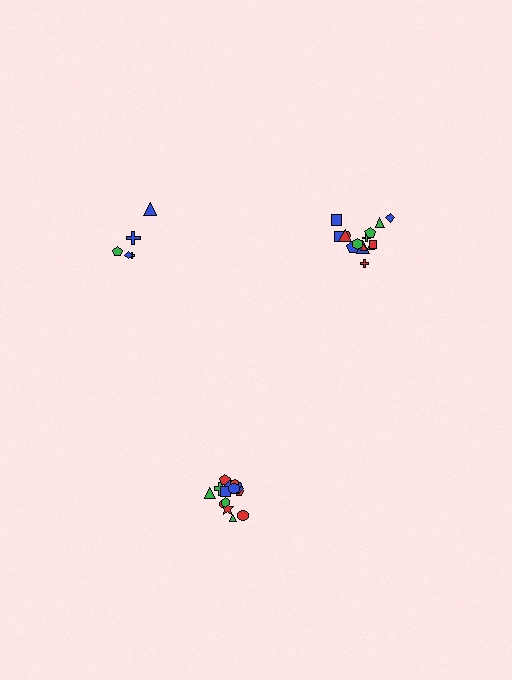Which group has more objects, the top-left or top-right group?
The top-right group.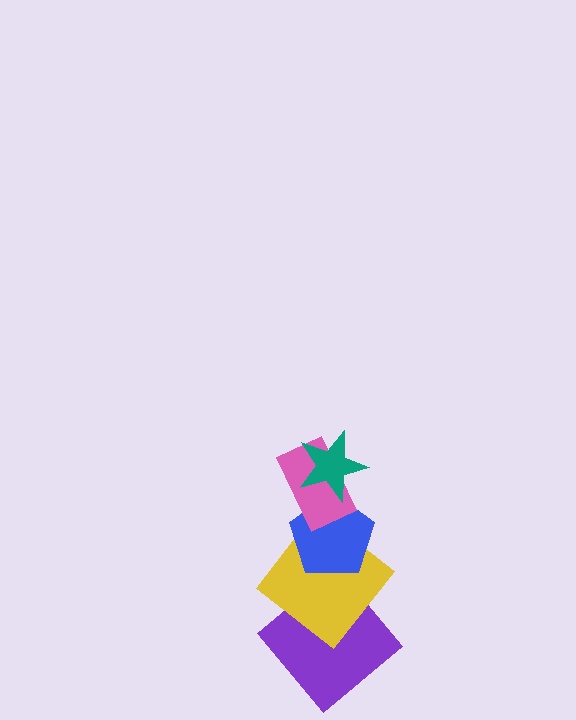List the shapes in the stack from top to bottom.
From top to bottom: the teal star, the pink rectangle, the blue pentagon, the yellow diamond, the purple diamond.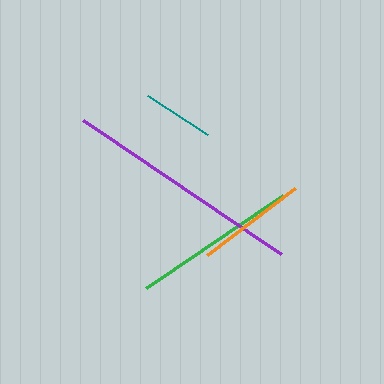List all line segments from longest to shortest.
From longest to shortest: purple, green, orange, teal.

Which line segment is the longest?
The purple line is the longest at approximately 239 pixels.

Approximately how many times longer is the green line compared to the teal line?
The green line is approximately 2.3 times the length of the teal line.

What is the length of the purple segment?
The purple segment is approximately 239 pixels long.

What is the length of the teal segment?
The teal segment is approximately 71 pixels long.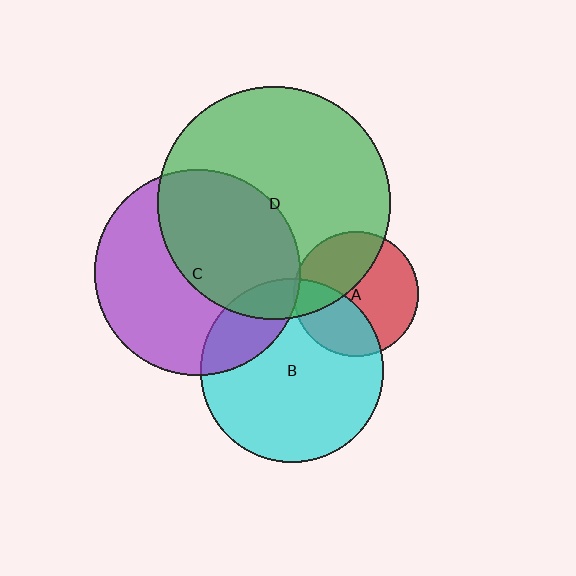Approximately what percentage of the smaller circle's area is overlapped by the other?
Approximately 50%.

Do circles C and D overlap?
Yes.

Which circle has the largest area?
Circle D (green).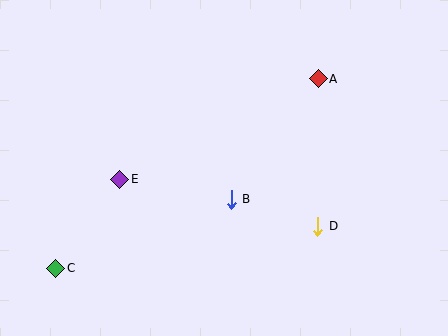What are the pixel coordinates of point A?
Point A is at (318, 79).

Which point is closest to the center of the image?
Point B at (231, 199) is closest to the center.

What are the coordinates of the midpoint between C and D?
The midpoint between C and D is at (187, 247).